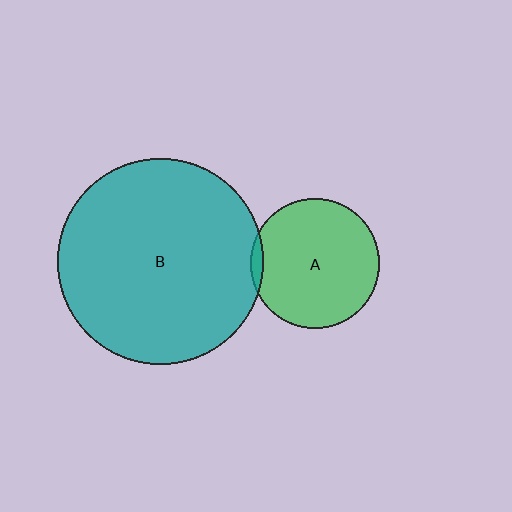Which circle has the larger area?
Circle B (teal).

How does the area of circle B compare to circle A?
Approximately 2.5 times.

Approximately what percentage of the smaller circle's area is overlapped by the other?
Approximately 5%.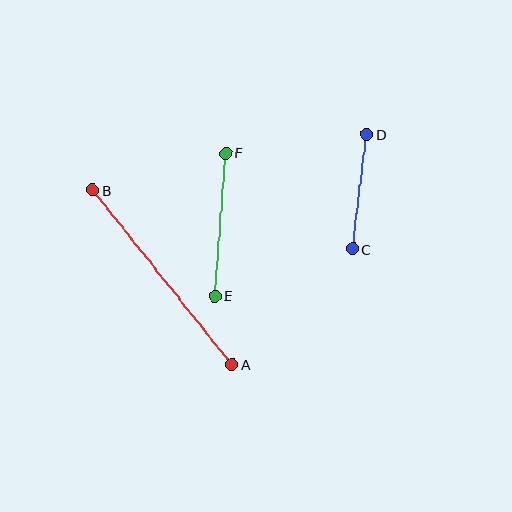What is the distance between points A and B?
The distance is approximately 223 pixels.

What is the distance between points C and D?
The distance is approximately 116 pixels.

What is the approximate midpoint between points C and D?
The midpoint is at approximately (360, 192) pixels.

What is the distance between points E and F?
The distance is approximately 143 pixels.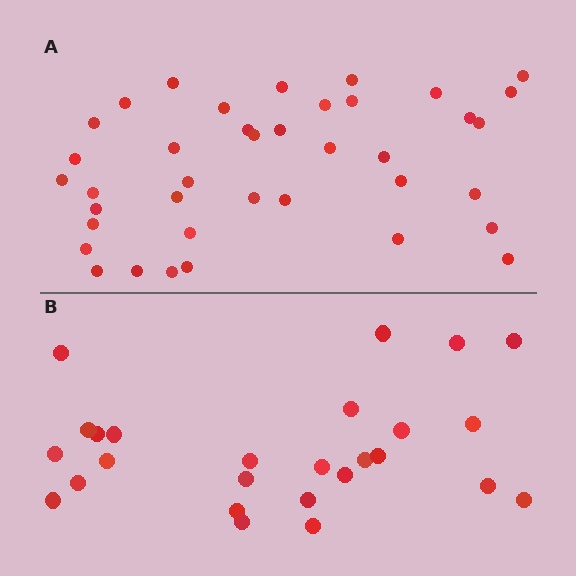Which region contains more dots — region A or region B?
Region A (the top region) has more dots.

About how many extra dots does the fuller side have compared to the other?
Region A has approximately 15 more dots than region B.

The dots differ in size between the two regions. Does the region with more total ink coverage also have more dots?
No. Region B has more total ink coverage because its dots are larger, but region A actually contains more individual dots. Total area can be misleading — the number of items is what matters here.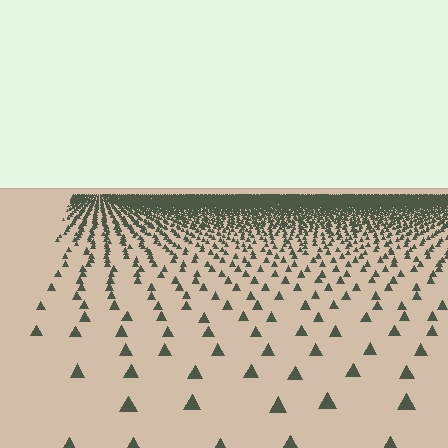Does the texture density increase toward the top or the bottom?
Density increases toward the top.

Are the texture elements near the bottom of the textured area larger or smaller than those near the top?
Larger. Near the bottom, elements are closer to the viewer and appear at a bigger on-screen size.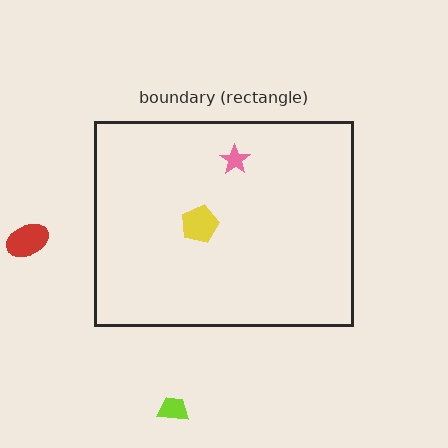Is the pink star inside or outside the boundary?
Inside.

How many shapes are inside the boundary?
2 inside, 2 outside.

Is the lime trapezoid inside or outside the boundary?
Outside.